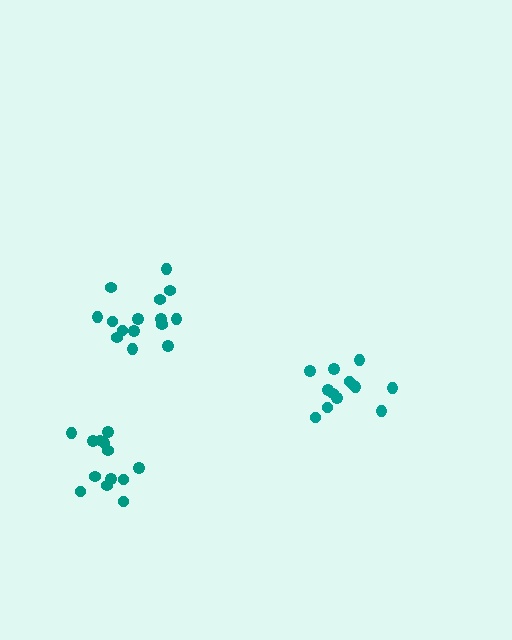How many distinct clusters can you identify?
There are 3 distinct clusters.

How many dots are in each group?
Group 1: 15 dots, Group 2: 13 dots, Group 3: 13 dots (41 total).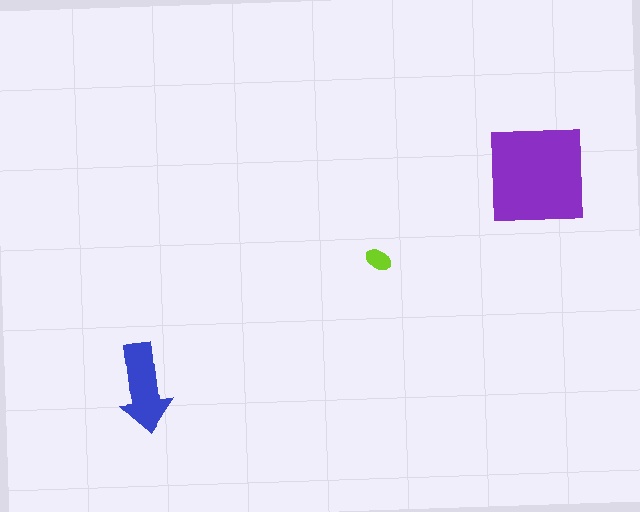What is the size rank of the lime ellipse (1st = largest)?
3rd.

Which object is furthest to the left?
The blue arrow is leftmost.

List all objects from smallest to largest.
The lime ellipse, the blue arrow, the purple square.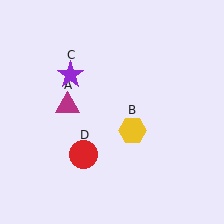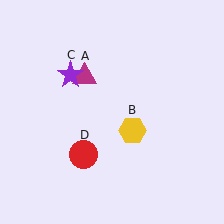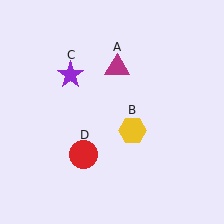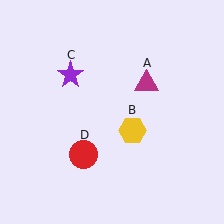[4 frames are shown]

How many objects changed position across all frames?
1 object changed position: magenta triangle (object A).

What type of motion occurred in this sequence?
The magenta triangle (object A) rotated clockwise around the center of the scene.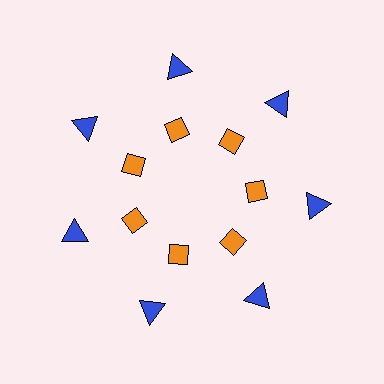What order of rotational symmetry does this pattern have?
This pattern has 7-fold rotational symmetry.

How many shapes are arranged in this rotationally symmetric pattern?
There are 14 shapes, arranged in 7 groups of 2.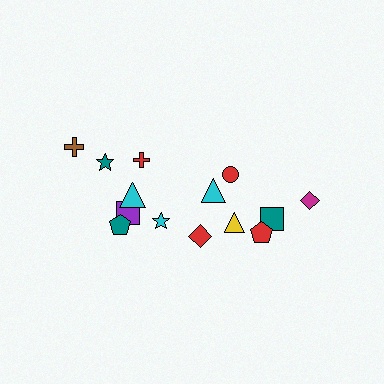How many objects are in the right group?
There are 6 objects.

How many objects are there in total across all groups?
There are 14 objects.